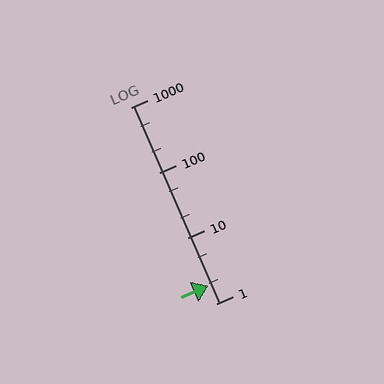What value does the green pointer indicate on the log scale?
The pointer indicates approximately 1.9.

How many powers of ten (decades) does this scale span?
The scale spans 3 decades, from 1 to 1000.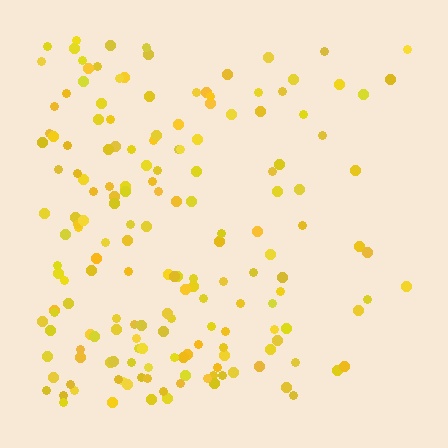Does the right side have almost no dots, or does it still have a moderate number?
Still a moderate number, just noticeably fewer than the left.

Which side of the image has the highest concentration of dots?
The left.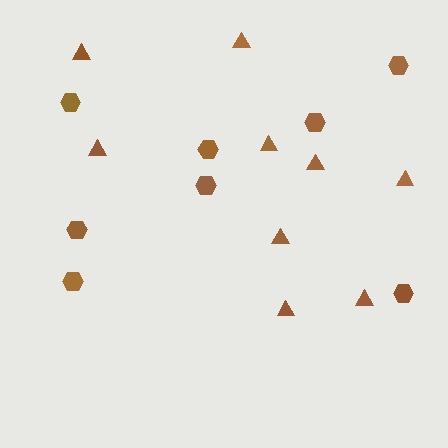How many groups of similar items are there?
There are 2 groups: one group of hexagons (8) and one group of triangles (9).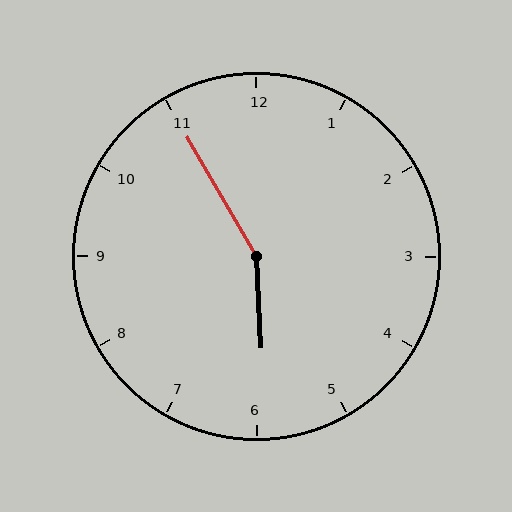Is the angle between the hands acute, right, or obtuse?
It is obtuse.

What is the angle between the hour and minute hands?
Approximately 152 degrees.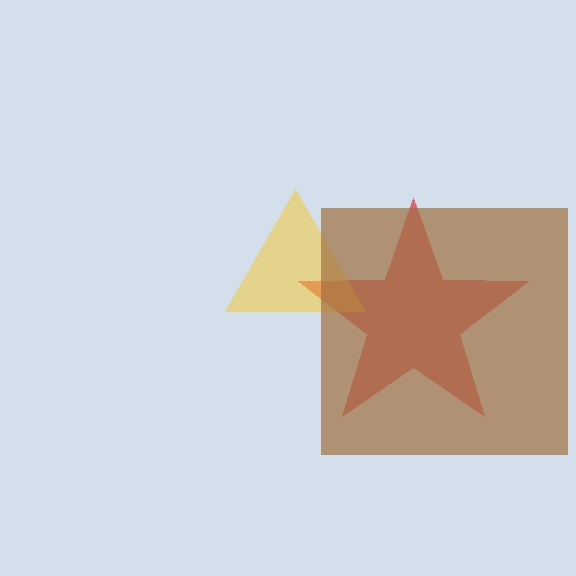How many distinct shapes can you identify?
There are 3 distinct shapes: a red star, a yellow triangle, a brown square.